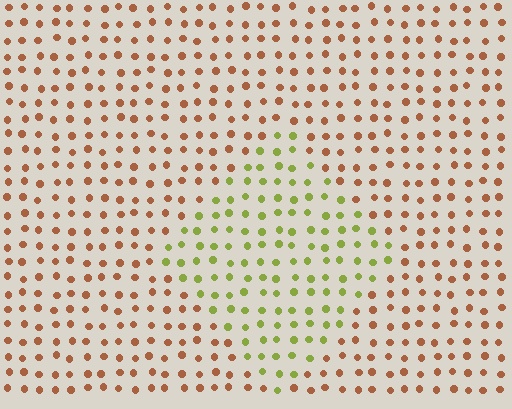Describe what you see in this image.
The image is filled with small brown elements in a uniform arrangement. A diamond-shaped region is visible where the elements are tinted to a slightly different hue, forming a subtle color boundary.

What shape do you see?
I see a diamond.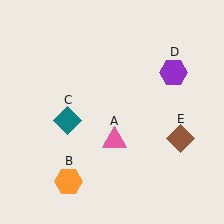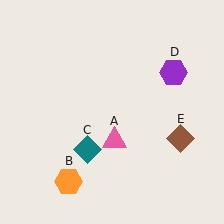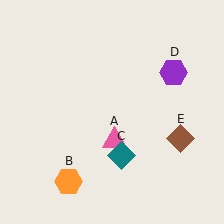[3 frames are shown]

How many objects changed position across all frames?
1 object changed position: teal diamond (object C).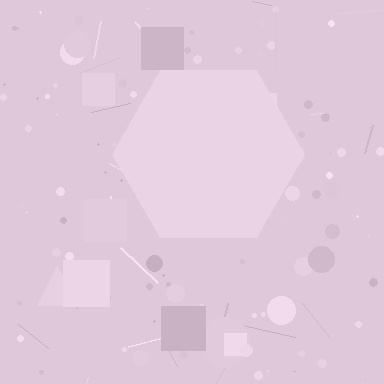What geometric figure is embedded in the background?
A hexagon is embedded in the background.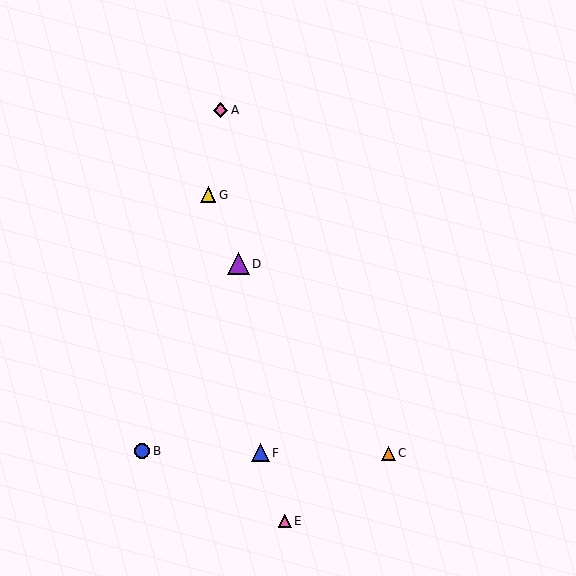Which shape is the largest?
The purple triangle (labeled D) is the largest.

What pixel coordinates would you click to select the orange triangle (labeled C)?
Click at (388, 453) to select the orange triangle C.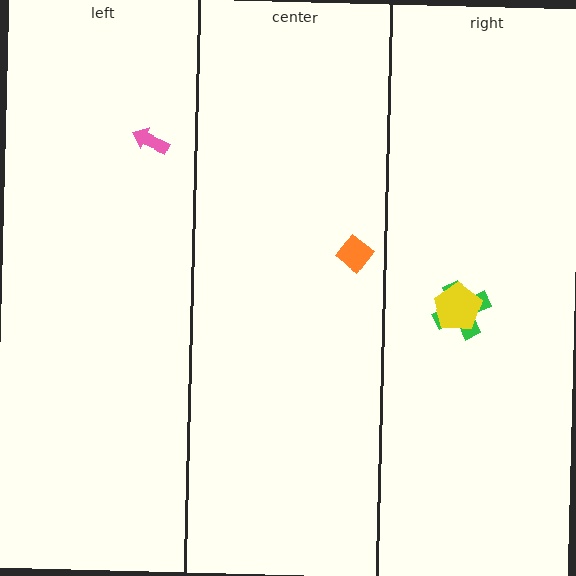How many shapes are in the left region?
1.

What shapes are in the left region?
The pink arrow.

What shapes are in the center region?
The orange diamond.